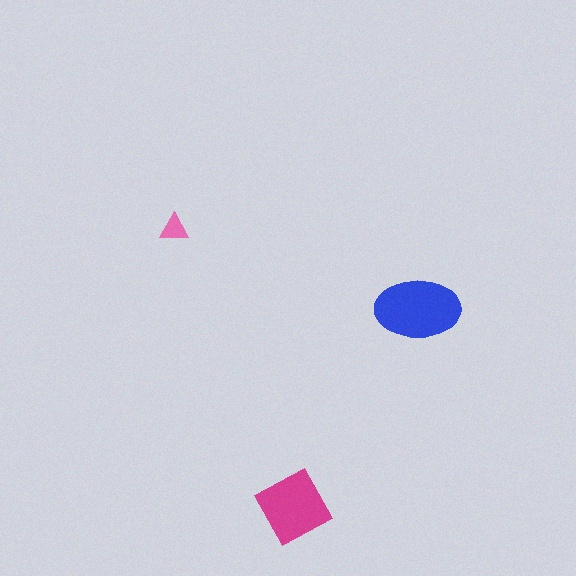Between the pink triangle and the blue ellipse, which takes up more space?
The blue ellipse.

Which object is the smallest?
The pink triangle.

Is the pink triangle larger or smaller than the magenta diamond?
Smaller.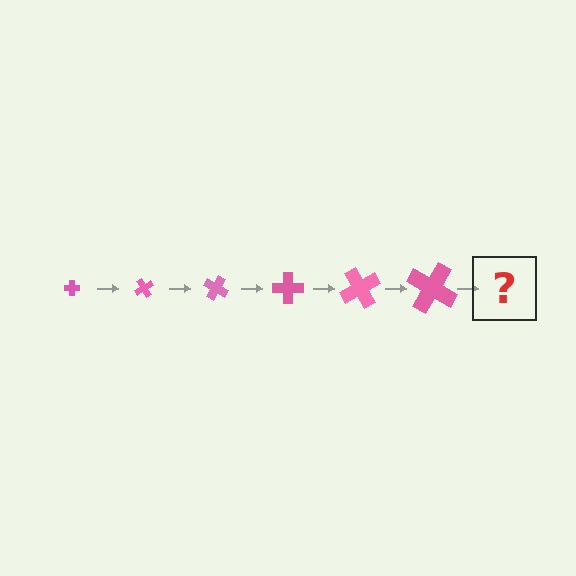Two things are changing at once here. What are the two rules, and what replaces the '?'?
The two rules are that the cross grows larger each step and it rotates 60 degrees each step. The '?' should be a cross, larger than the previous one and rotated 360 degrees from the start.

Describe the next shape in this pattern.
It should be a cross, larger than the previous one and rotated 360 degrees from the start.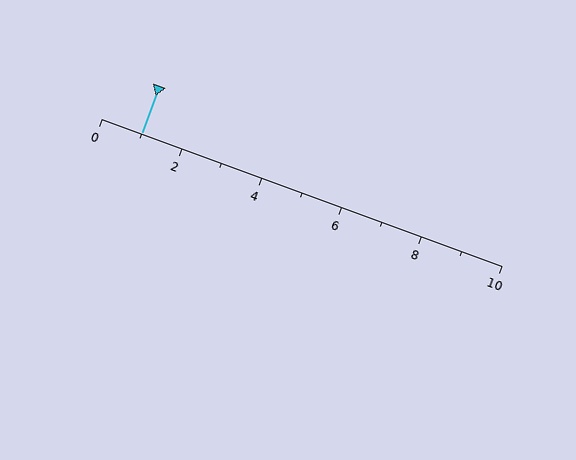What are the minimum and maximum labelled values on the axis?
The axis runs from 0 to 10.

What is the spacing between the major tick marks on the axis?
The major ticks are spaced 2 apart.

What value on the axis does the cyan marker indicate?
The marker indicates approximately 1.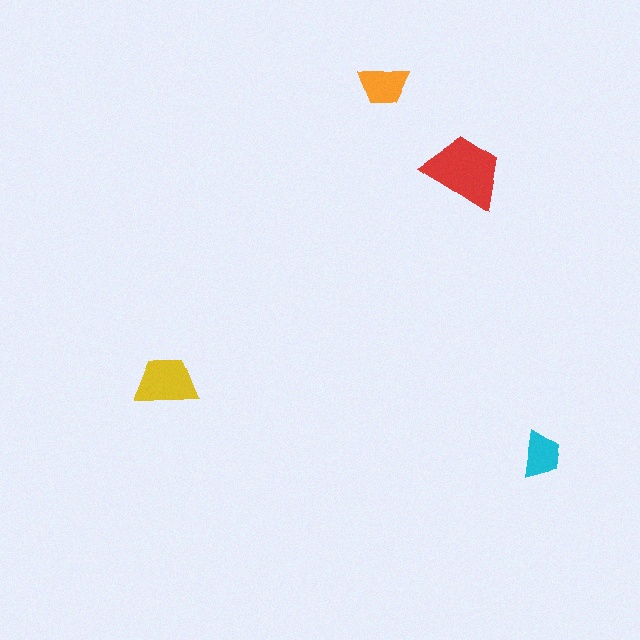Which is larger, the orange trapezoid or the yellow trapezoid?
The yellow one.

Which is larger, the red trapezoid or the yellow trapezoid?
The red one.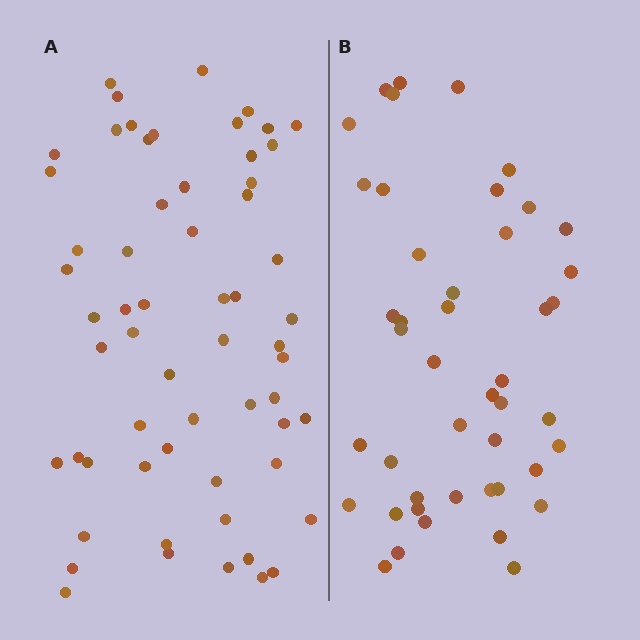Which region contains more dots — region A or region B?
Region A (the left region) has more dots.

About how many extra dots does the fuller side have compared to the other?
Region A has approximately 15 more dots than region B.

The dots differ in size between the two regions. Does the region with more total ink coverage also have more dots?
No. Region B has more total ink coverage because its dots are larger, but region A actually contains more individual dots. Total area can be misleading — the number of items is what matters here.